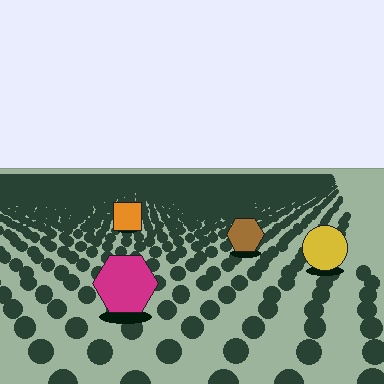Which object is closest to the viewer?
The magenta hexagon is closest. The texture marks near it are larger and more spread out.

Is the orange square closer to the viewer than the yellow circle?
No. The yellow circle is closer — you can tell from the texture gradient: the ground texture is coarser near it.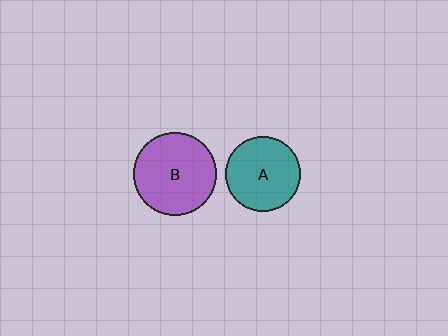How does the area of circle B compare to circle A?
Approximately 1.2 times.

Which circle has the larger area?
Circle B (purple).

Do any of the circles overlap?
No, none of the circles overlap.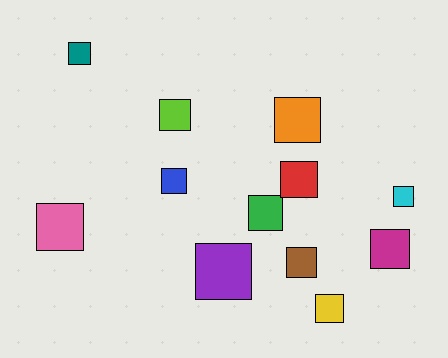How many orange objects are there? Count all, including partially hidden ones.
There is 1 orange object.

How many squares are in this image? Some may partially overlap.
There are 12 squares.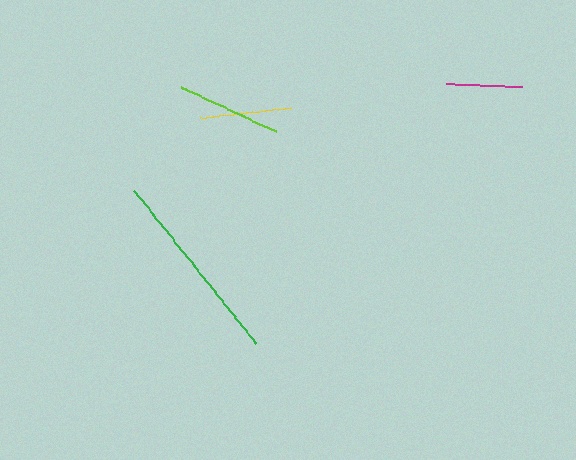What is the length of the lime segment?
The lime segment is approximately 105 pixels long.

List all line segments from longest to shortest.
From longest to shortest: green, lime, yellow, magenta.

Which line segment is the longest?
The green line is the longest at approximately 196 pixels.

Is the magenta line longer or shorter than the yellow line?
The yellow line is longer than the magenta line.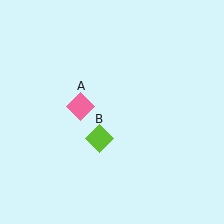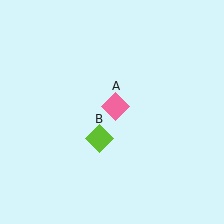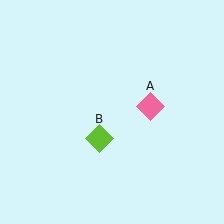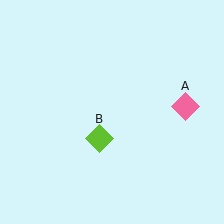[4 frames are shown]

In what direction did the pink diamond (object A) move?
The pink diamond (object A) moved right.